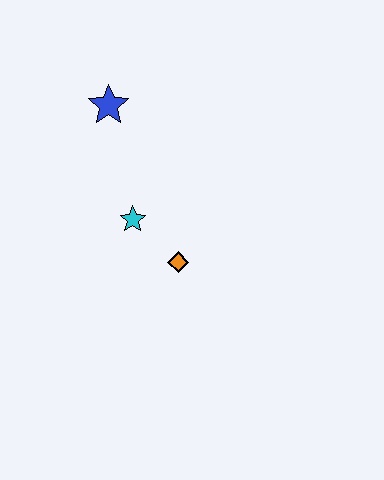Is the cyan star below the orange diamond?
No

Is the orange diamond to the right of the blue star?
Yes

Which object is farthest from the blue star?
The orange diamond is farthest from the blue star.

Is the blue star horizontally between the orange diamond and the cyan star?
No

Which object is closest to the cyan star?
The orange diamond is closest to the cyan star.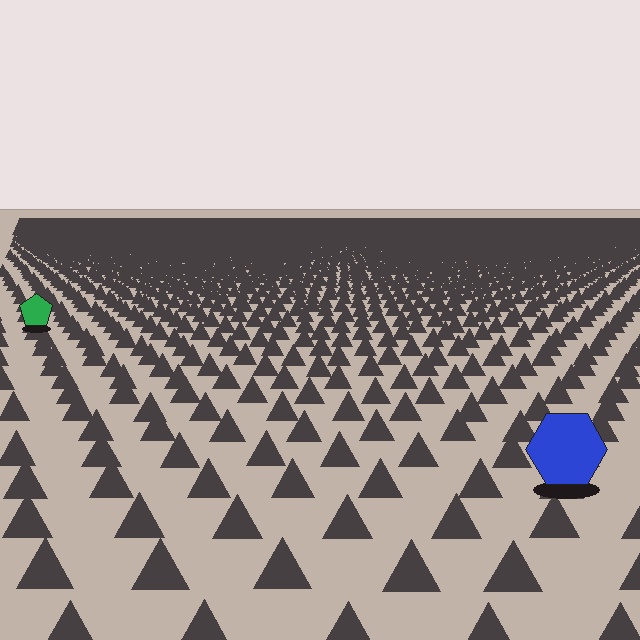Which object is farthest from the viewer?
The green pentagon is farthest from the viewer. It appears smaller and the ground texture around it is denser.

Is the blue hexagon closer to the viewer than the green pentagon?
Yes. The blue hexagon is closer — you can tell from the texture gradient: the ground texture is coarser near it.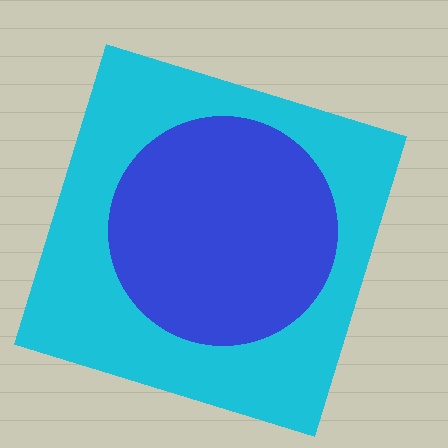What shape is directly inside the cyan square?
The blue circle.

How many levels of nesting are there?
2.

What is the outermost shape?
The cyan square.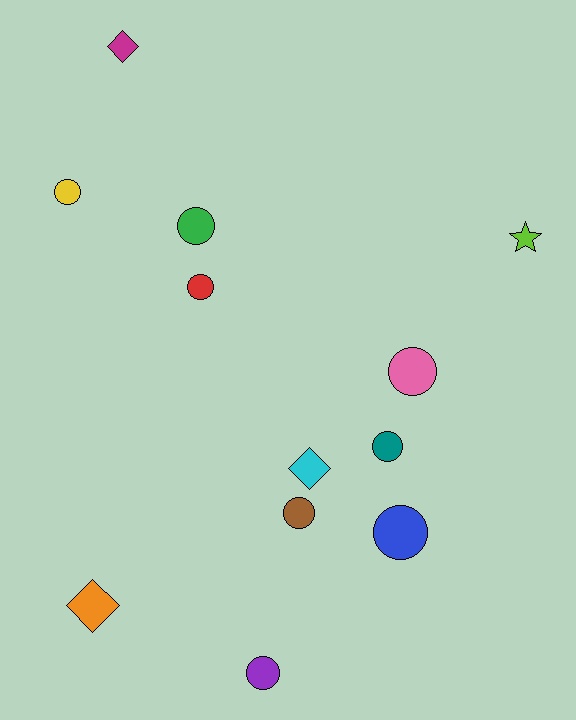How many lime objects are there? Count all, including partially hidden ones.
There is 1 lime object.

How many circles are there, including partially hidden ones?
There are 8 circles.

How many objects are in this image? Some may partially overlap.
There are 12 objects.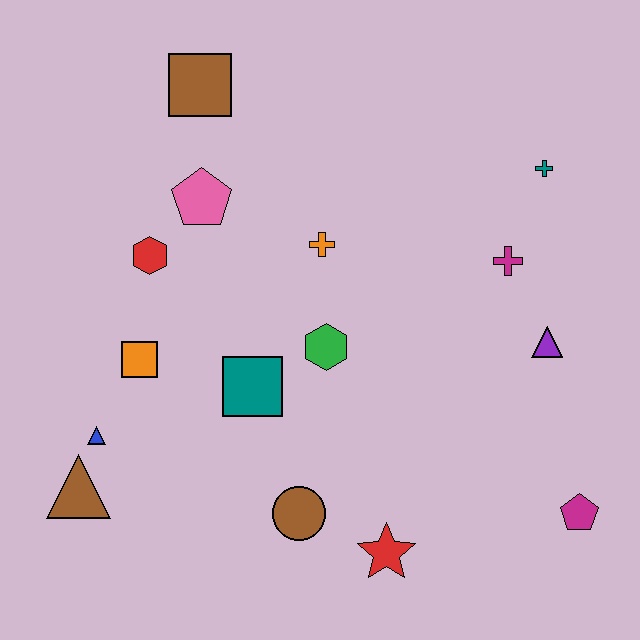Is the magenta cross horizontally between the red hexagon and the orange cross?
No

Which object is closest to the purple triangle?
The magenta cross is closest to the purple triangle.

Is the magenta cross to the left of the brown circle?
No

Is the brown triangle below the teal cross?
Yes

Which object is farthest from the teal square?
The teal cross is farthest from the teal square.